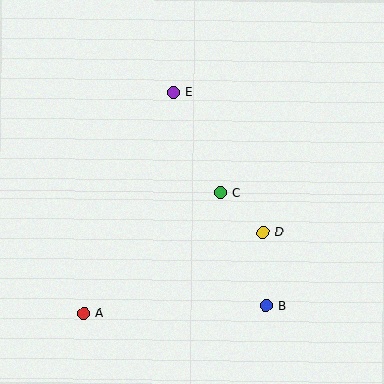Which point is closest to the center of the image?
Point C at (220, 193) is closest to the center.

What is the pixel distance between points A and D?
The distance between A and D is 196 pixels.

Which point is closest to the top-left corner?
Point E is closest to the top-left corner.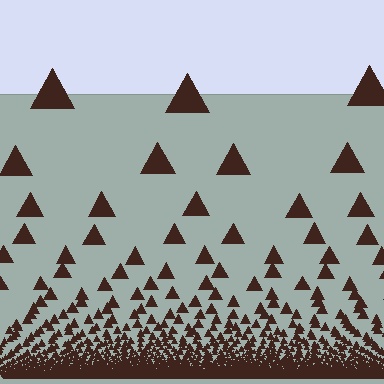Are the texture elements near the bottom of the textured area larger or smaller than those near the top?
Smaller. The gradient is inverted — elements near the bottom are smaller and denser.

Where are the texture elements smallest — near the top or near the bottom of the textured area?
Near the bottom.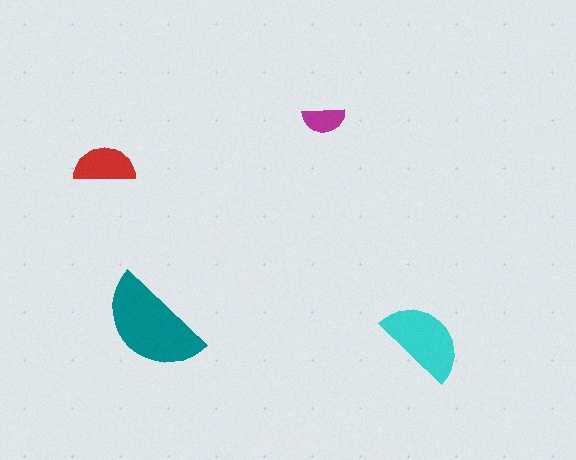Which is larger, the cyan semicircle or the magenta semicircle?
The cyan one.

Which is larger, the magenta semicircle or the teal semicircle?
The teal one.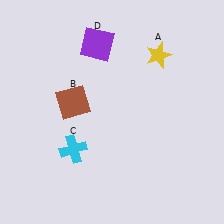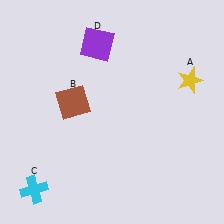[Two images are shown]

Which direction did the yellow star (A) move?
The yellow star (A) moved right.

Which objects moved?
The objects that moved are: the yellow star (A), the cyan cross (C).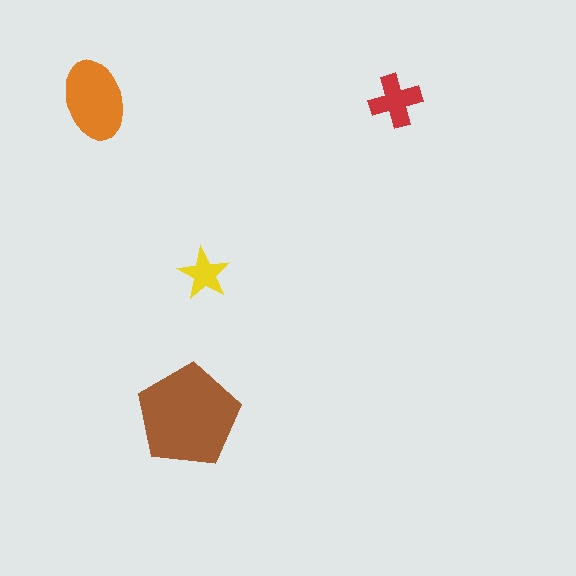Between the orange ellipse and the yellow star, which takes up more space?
The orange ellipse.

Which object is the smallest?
The yellow star.